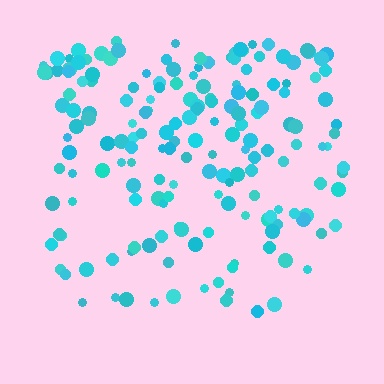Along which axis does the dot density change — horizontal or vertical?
Vertical.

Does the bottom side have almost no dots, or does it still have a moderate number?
Still a moderate number, just noticeably fewer than the top.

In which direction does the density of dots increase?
From bottom to top, with the top side densest.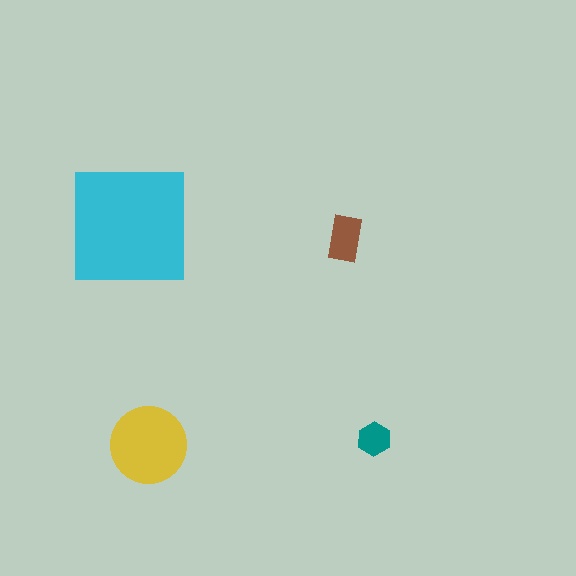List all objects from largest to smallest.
The cyan square, the yellow circle, the brown rectangle, the teal hexagon.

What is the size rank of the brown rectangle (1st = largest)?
3rd.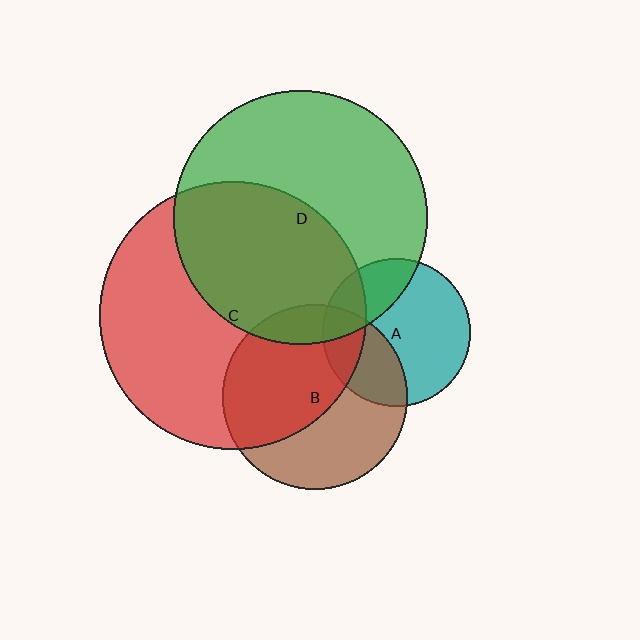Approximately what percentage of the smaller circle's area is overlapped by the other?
Approximately 20%.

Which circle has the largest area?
Circle C (red).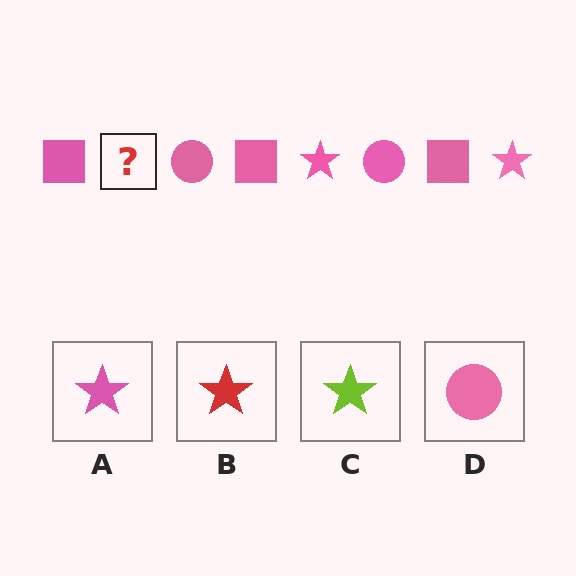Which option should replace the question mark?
Option A.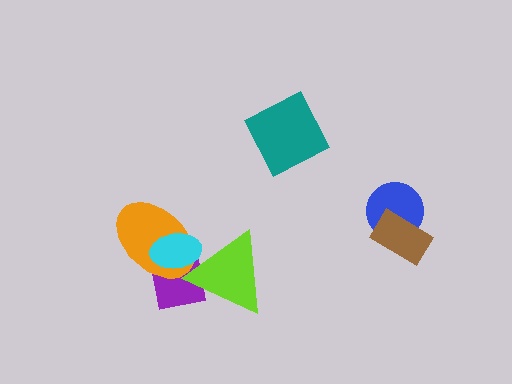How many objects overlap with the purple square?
3 objects overlap with the purple square.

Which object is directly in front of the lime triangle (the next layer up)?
The orange ellipse is directly in front of the lime triangle.